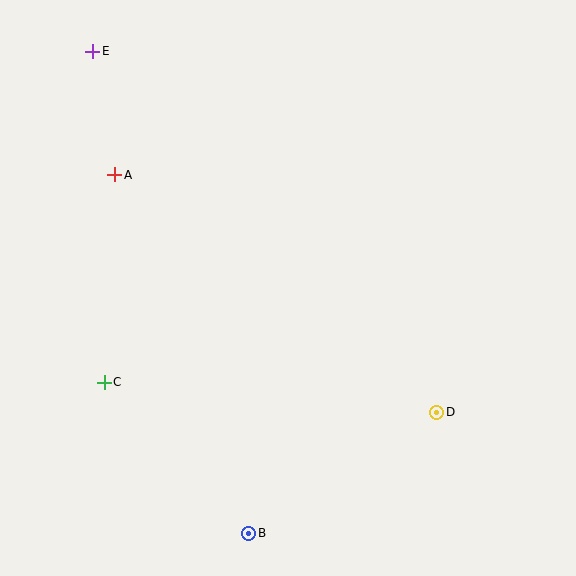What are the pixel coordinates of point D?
Point D is at (437, 412).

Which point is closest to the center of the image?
Point D at (437, 412) is closest to the center.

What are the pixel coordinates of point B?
Point B is at (249, 533).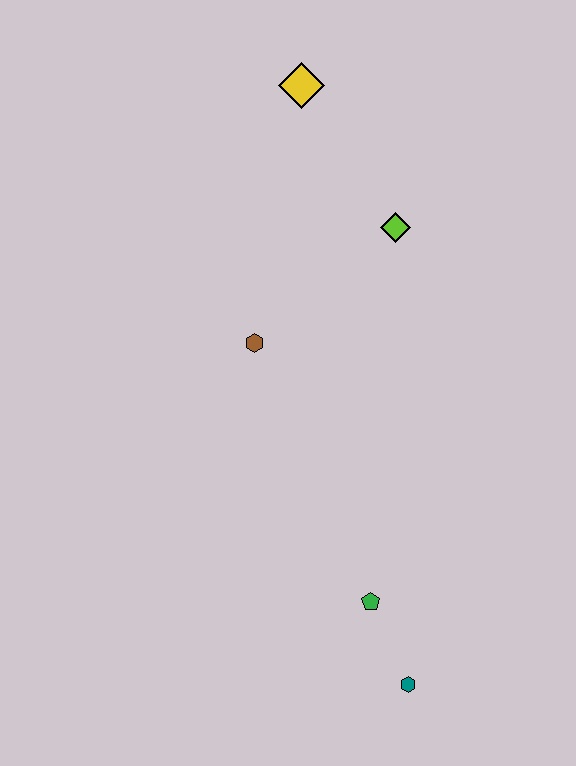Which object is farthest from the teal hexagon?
The yellow diamond is farthest from the teal hexagon.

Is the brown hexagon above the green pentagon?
Yes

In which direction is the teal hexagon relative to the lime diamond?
The teal hexagon is below the lime diamond.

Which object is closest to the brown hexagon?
The lime diamond is closest to the brown hexagon.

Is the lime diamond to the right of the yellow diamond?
Yes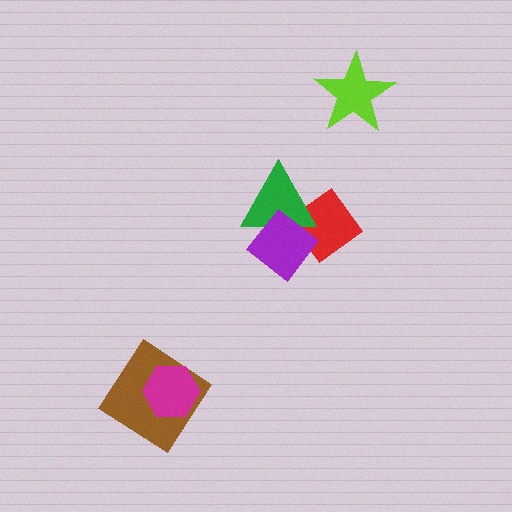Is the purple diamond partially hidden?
No, no other shape covers it.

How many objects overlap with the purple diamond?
2 objects overlap with the purple diamond.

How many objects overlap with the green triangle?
2 objects overlap with the green triangle.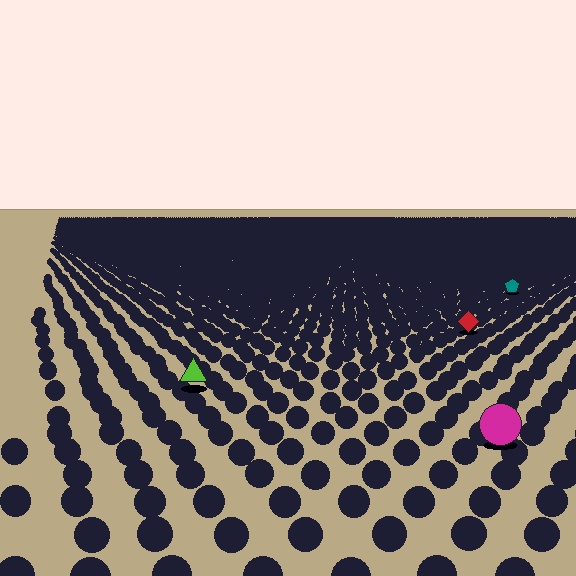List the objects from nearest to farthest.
From nearest to farthest: the magenta circle, the lime triangle, the red diamond, the teal pentagon.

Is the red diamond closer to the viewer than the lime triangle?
No. The lime triangle is closer — you can tell from the texture gradient: the ground texture is coarser near it.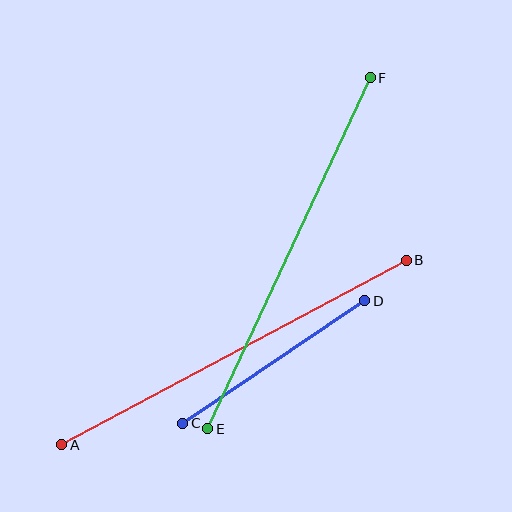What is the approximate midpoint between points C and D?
The midpoint is at approximately (274, 362) pixels.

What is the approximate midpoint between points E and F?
The midpoint is at approximately (289, 253) pixels.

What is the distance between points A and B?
The distance is approximately 391 pixels.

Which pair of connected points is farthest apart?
Points A and B are farthest apart.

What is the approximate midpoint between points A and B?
The midpoint is at approximately (234, 353) pixels.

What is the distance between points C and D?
The distance is approximately 219 pixels.